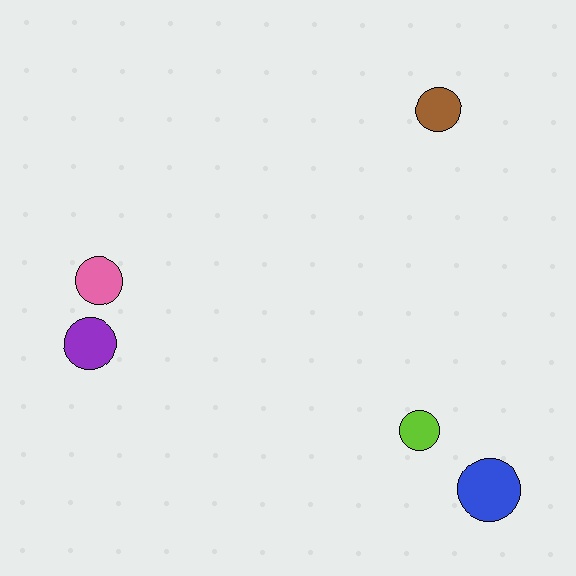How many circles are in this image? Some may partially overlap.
There are 5 circles.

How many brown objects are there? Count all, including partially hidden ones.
There is 1 brown object.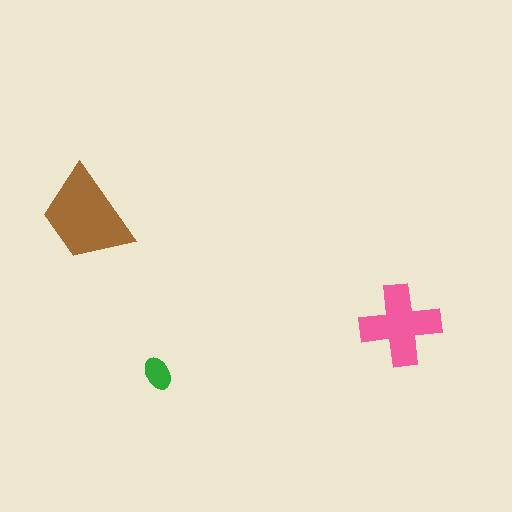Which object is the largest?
The brown trapezoid.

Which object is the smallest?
The green ellipse.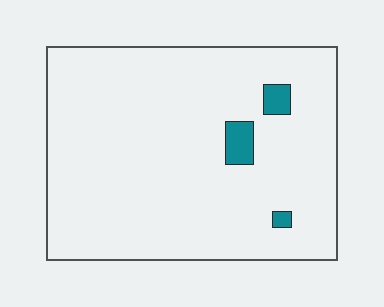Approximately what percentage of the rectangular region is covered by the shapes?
Approximately 5%.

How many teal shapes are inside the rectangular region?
3.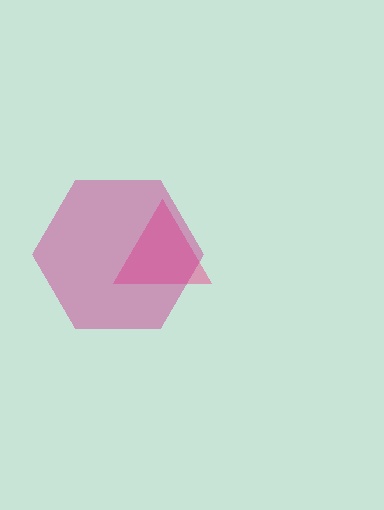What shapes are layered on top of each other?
The layered shapes are: a pink triangle, a magenta hexagon.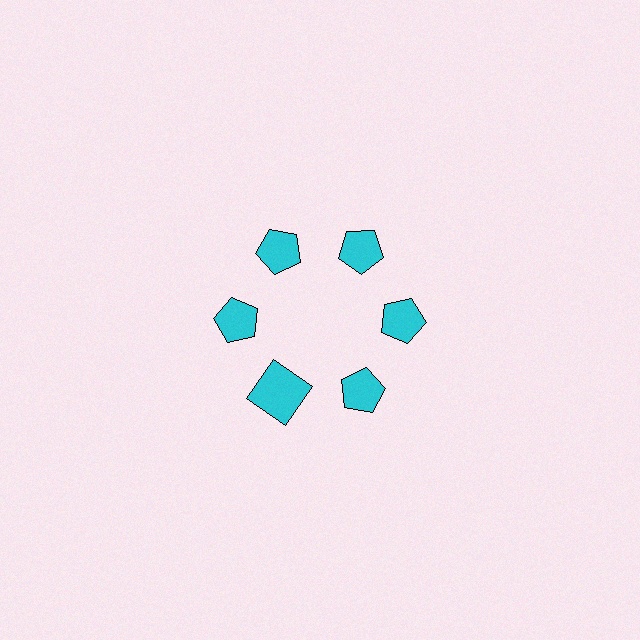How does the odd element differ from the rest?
It has a different shape: square instead of pentagon.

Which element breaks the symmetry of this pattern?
The cyan square at roughly the 7 o'clock position breaks the symmetry. All other shapes are cyan pentagons.